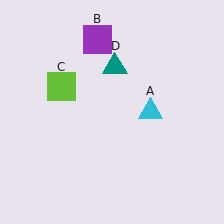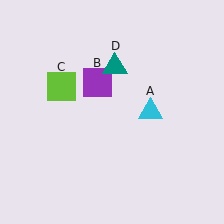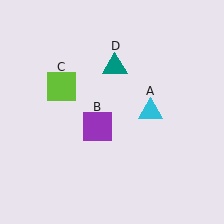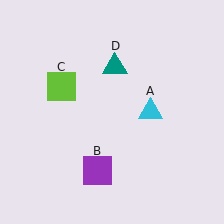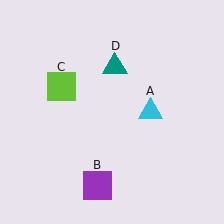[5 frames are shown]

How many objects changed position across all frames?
1 object changed position: purple square (object B).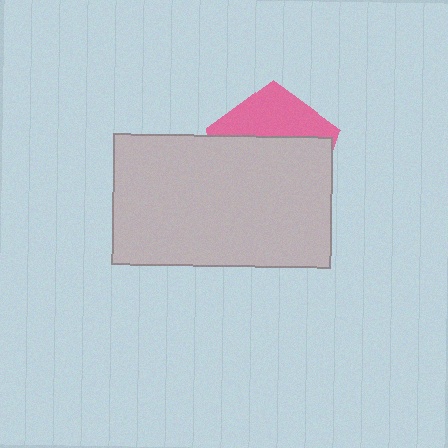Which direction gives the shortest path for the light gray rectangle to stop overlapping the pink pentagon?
Moving down gives the shortest separation.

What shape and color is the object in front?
The object in front is a light gray rectangle.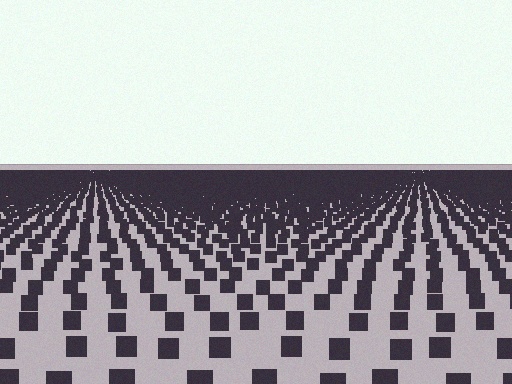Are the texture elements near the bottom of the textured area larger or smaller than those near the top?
Larger. Near the bottom, elements are closer to the viewer and appear at a bigger on-screen size.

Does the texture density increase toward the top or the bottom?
Density increases toward the top.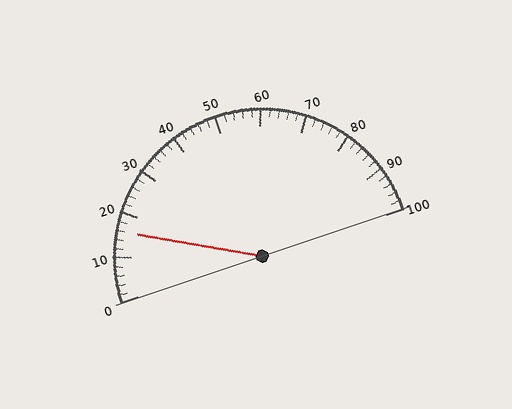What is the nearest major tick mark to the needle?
The nearest major tick mark is 20.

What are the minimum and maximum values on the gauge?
The gauge ranges from 0 to 100.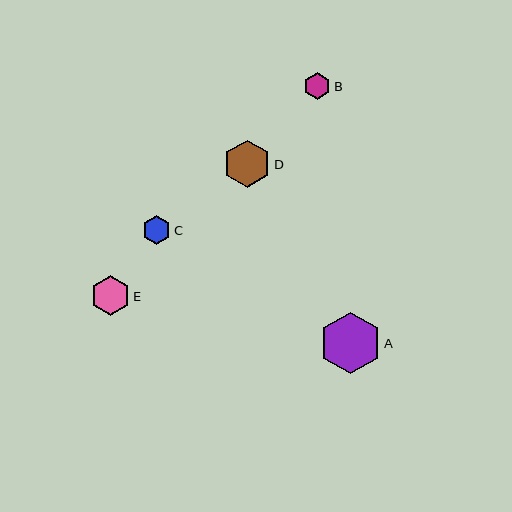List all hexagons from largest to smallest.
From largest to smallest: A, D, E, C, B.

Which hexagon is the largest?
Hexagon A is the largest with a size of approximately 62 pixels.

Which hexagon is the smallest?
Hexagon B is the smallest with a size of approximately 27 pixels.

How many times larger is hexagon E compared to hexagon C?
Hexagon E is approximately 1.4 times the size of hexagon C.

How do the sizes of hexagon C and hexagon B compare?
Hexagon C and hexagon B are approximately the same size.